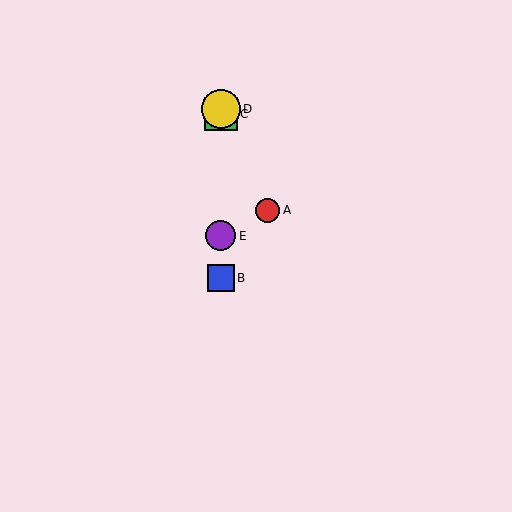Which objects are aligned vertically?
Objects B, C, D, E are aligned vertically.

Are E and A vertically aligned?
No, E is at x≈221 and A is at x≈267.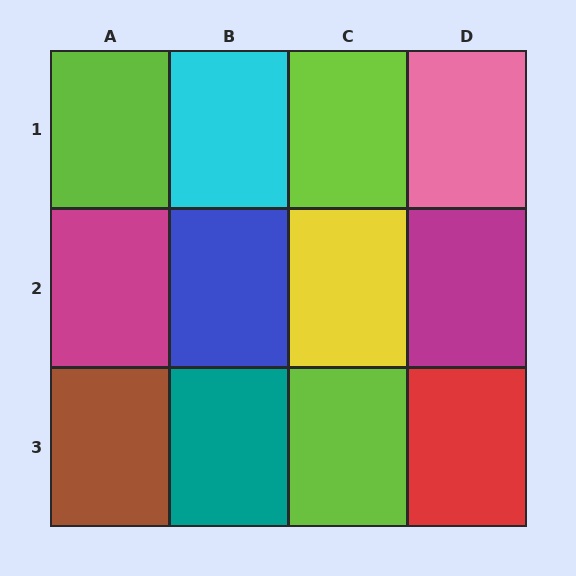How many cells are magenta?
2 cells are magenta.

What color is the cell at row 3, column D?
Red.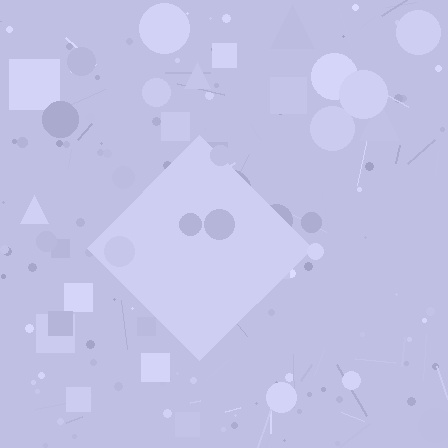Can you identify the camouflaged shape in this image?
The camouflaged shape is a diamond.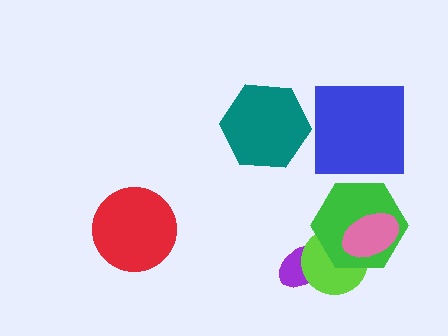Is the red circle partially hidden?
No, no other shape covers it.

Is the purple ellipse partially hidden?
Yes, it is partially covered by another shape.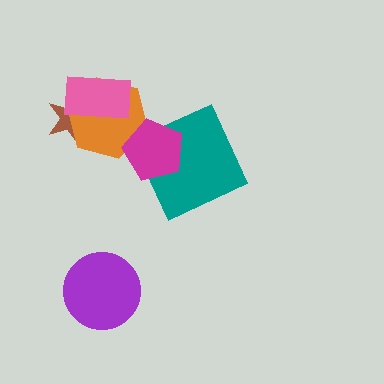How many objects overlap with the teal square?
1 object overlaps with the teal square.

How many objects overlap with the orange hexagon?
3 objects overlap with the orange hexagon.